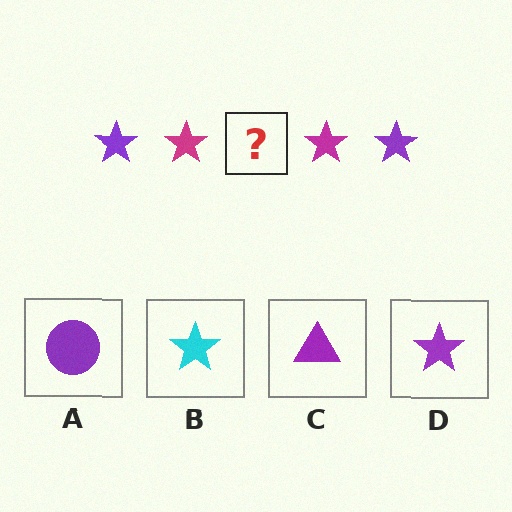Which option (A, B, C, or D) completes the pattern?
D.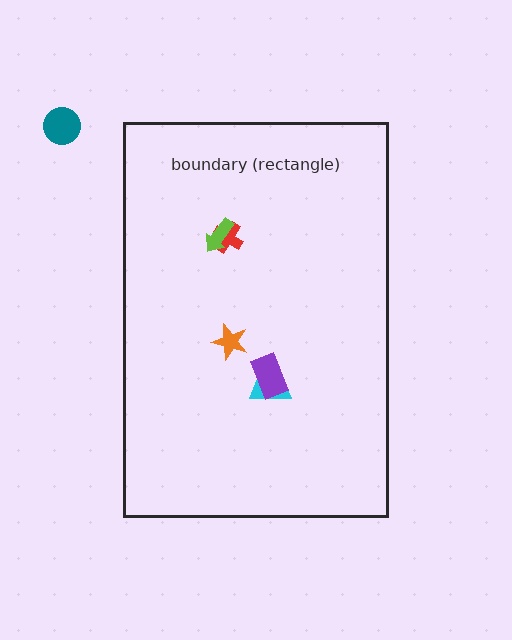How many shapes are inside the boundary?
5 inside, 1 outside.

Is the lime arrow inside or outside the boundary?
Inside.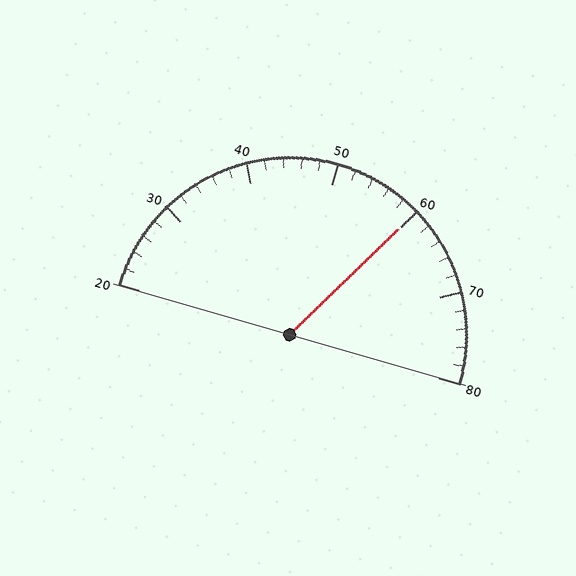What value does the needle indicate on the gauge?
The needle indicates approximately 60.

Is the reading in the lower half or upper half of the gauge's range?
The reading is in the upper half of the range (20 to 80).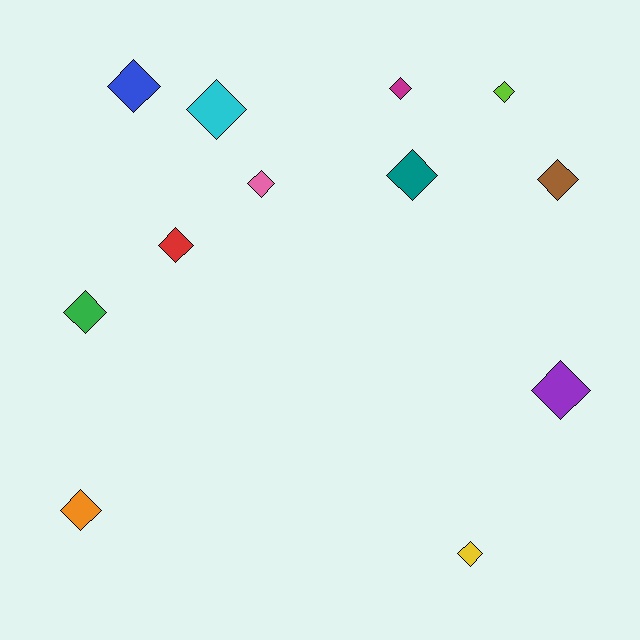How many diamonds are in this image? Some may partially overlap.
There are 12 diamonds.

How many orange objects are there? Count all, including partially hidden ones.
There is 1 orange object.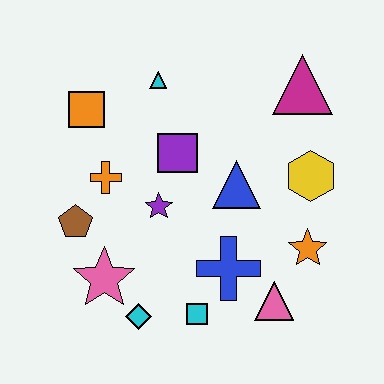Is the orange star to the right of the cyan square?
Yes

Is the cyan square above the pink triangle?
No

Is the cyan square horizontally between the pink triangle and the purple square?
Yes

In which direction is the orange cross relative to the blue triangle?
The orange cross is to the left of the blue triangle.